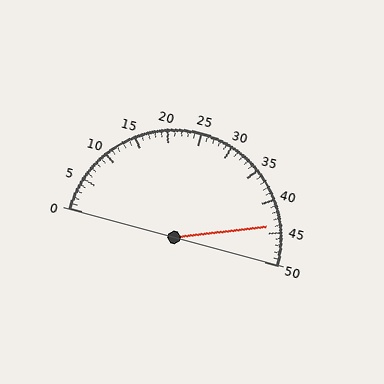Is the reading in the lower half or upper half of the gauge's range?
The reading is in the upper half of the range (0 to 50).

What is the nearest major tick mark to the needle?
The nearest major tick mark is 45.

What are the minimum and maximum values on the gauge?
The gauge ranges from 0 to 50.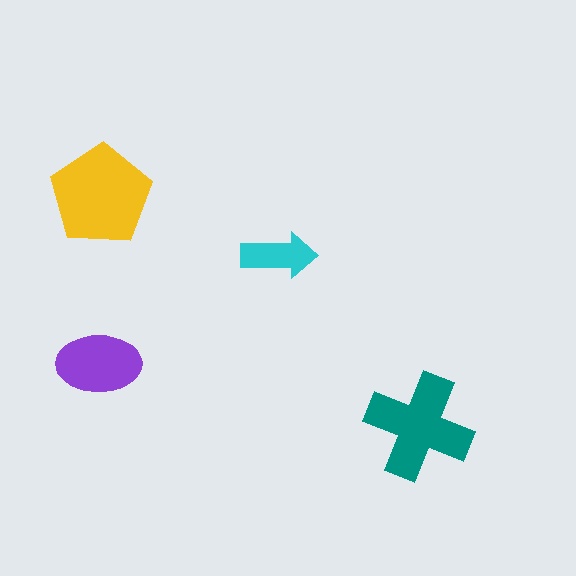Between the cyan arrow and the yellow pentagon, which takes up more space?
The yellow pentagon.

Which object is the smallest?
The cyan arrow.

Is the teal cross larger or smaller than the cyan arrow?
Larger.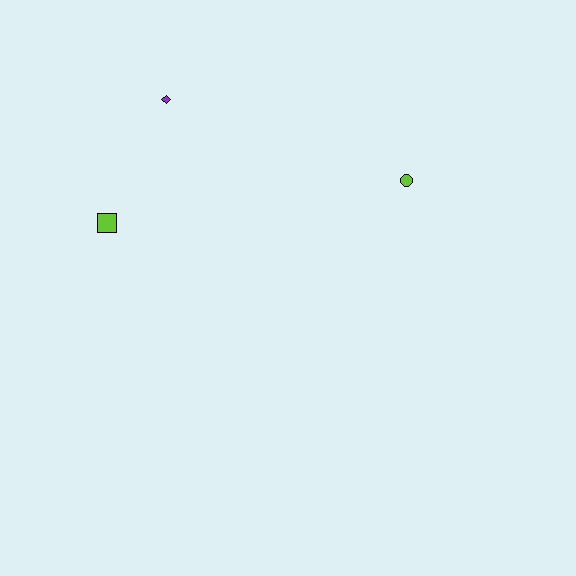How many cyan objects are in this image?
There are no cyan objects.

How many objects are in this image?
There are 3 objects.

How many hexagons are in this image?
There are no hexagons.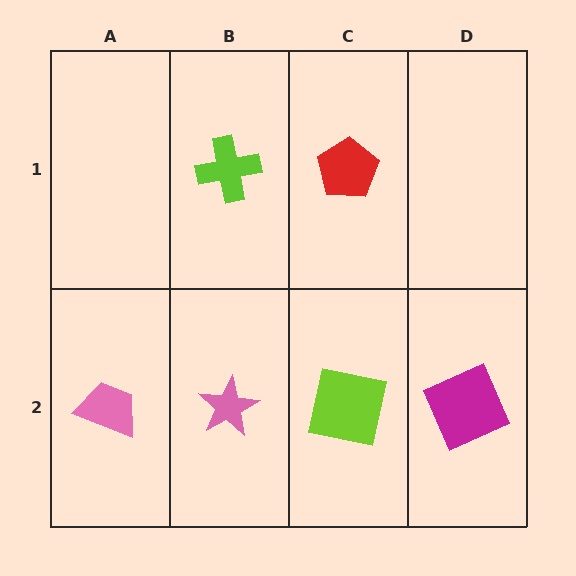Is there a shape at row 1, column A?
No, that cell is empty.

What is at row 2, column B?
A pink star.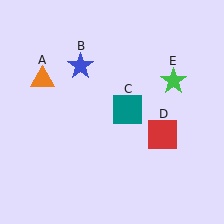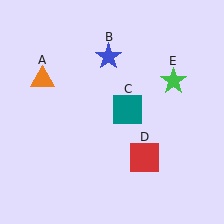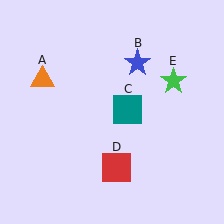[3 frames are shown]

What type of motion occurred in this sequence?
The blue star (object B), red square (object D) rotated clockwise around the center of the scene.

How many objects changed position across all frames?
2 objects changed position: blue star (object B), red square (object D).